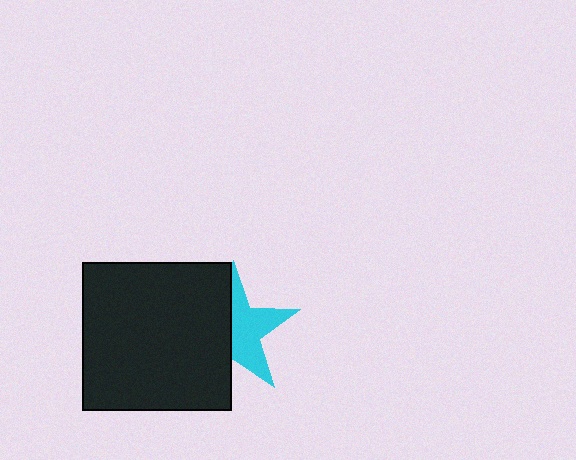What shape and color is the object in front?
The object in front is a black square.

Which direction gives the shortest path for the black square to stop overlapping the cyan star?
Moving left gives the shortest separation.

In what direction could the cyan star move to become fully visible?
The cyan star could move right. That would shift it out from behind the black square entirely.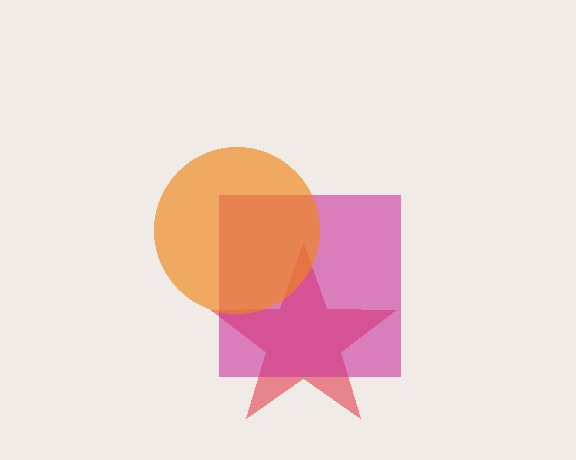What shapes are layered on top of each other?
The layered shapes are: a red star, a magenta square, an orange circle.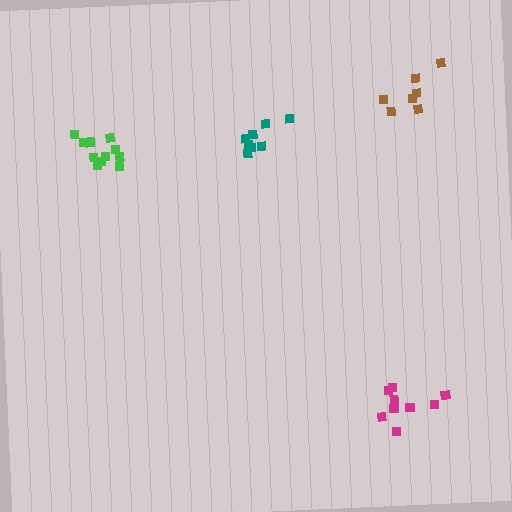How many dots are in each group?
Group 1: 10 dots, Group 2: 8 dots, Group 3: 11 dots, Group 4: 7 dots (36 total).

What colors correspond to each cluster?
The clusters are colored: magenta, teal, green, brown.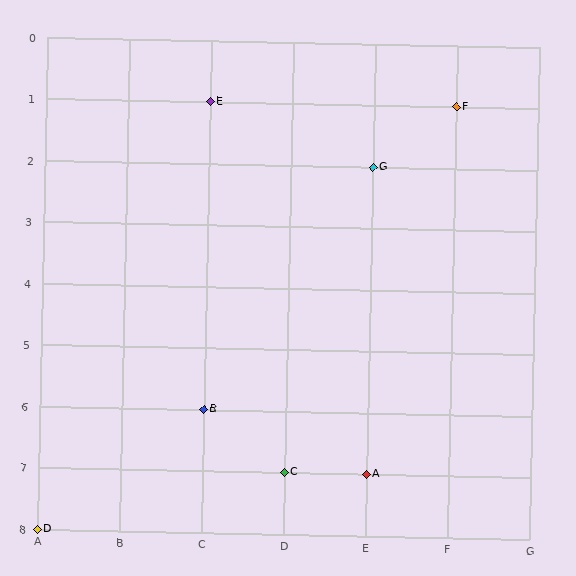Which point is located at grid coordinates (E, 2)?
Point G is at (E, 2).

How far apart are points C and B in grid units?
Points C and B are 1 column and 1 row apart (about 1.4 grid units diagonally).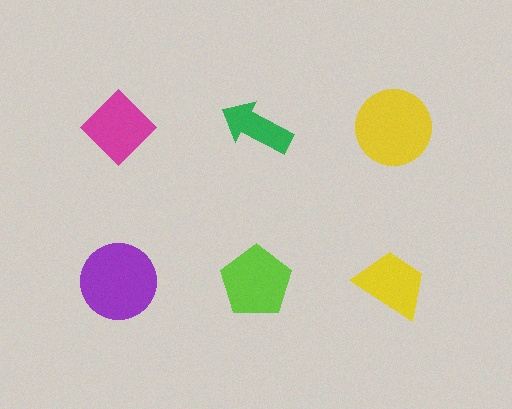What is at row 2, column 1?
A purple circle.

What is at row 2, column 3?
A yellow trapezoid.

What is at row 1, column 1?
A magenta diamond.